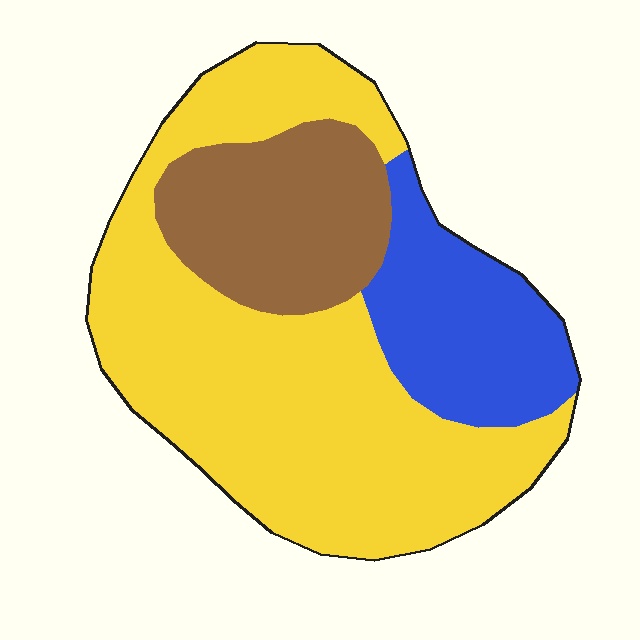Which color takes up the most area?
Yellow, at roughly 60%.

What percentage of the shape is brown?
Brown takes up about one fifth (1/5) of the shape.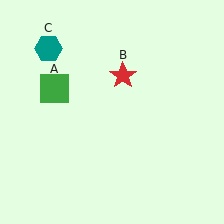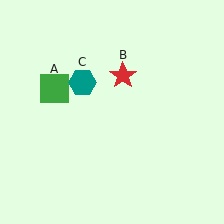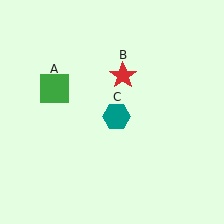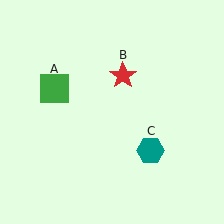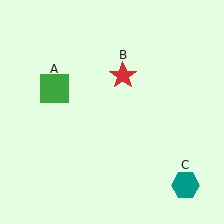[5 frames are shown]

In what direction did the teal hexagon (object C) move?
The teal hexagon (object C) moved down and to the right.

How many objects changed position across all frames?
1 object changed position: teal hexagon (object C).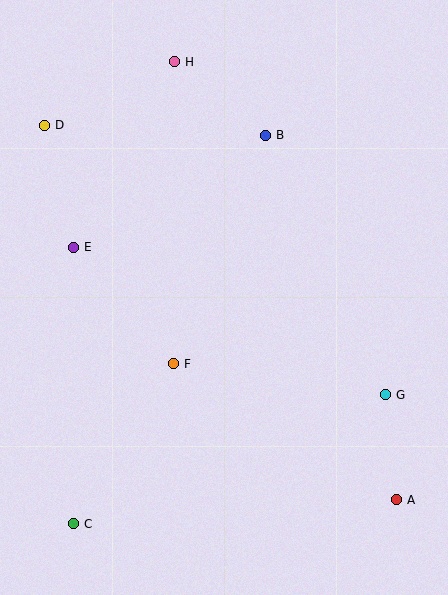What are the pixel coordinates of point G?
Point G is at (386, 395).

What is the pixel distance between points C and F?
The distance between C and F is 188 pixels.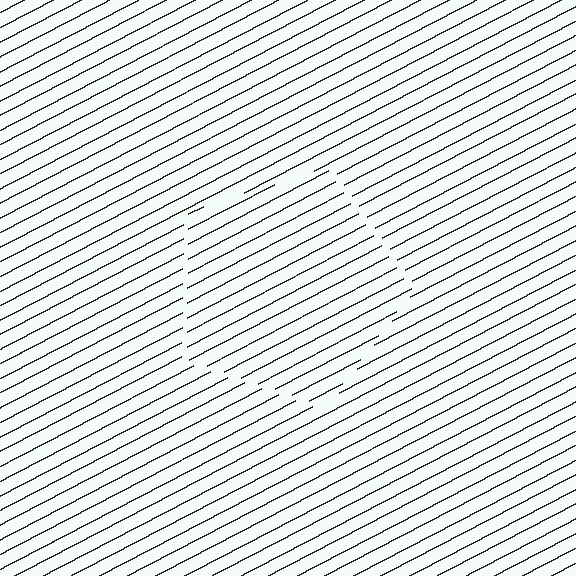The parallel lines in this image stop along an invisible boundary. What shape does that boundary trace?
An illusory pentagon. The interior of the shape contains the same grating, shifted by half a period — the contour is defined by the phase discontinuity where line-ends from the inner and outer gratings abut.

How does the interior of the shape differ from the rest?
The interior of the shape contains the same grating, shifted by half a period — the contour is defined by the phase discontinuity where line-ends from the inner and outer gratings abut.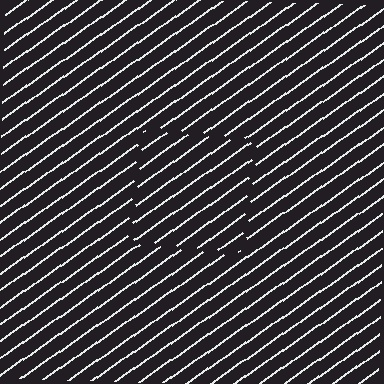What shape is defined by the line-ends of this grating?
An illusory square. The interior of the shape contains the same grating, shifted by half a period — the contour is defined by the phase discontinuity where line-ends from the inner and outer gratings abut.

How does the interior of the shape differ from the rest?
The interior of the shape contains the same grating, shifted by half a period — the contour is defined by the phase discontinuity where line-ends from the inner and outer gratings abut.